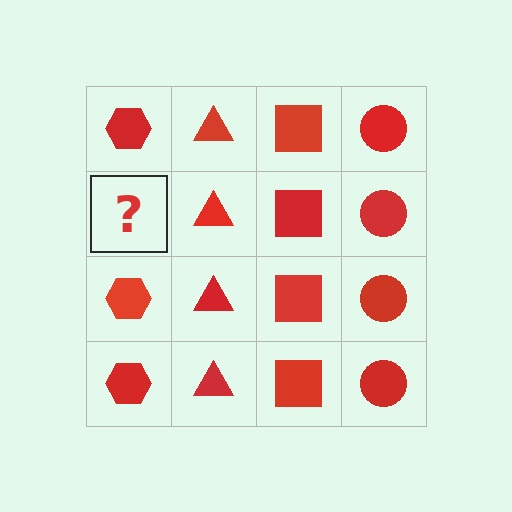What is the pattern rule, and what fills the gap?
The rule is that each column has a consistent shape. The gap should be filled with a red hexagon.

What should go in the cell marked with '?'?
The missing cell should contain a red hexagon.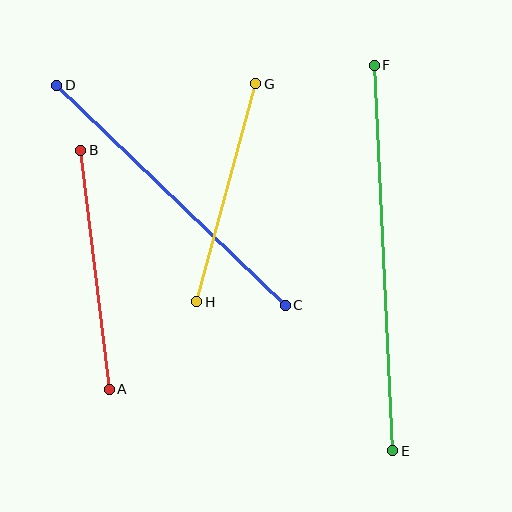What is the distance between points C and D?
The distance is approximately 318 pixels.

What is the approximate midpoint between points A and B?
The midpoint is at approximately (95, 270) pixels.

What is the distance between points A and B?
The distance is approximately 241 pixels.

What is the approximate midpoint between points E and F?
The midpoint is at approximately (384, 258) pixels.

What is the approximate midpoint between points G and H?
The midpoint is at approximately (226, 193) pixels.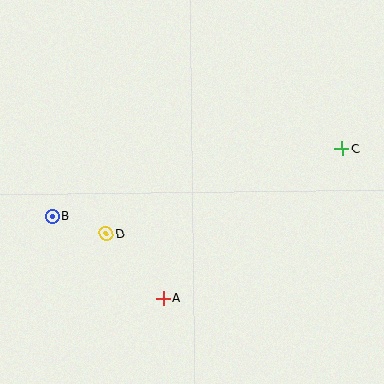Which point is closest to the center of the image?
Point D at (106, 234) is closest to the center.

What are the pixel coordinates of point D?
Point D is at (106, 234).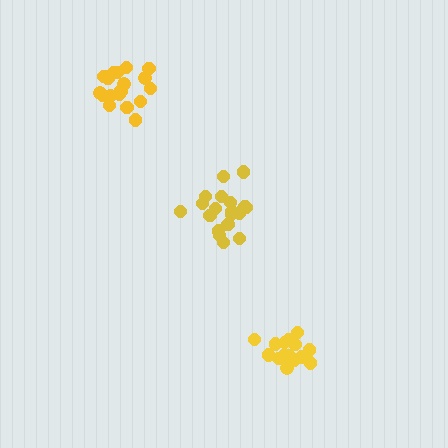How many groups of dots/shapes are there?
There are 3 groups.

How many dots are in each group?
Group 1: 19 dots, Group 2: 18 dots, Group 3: 20 dots (57 total).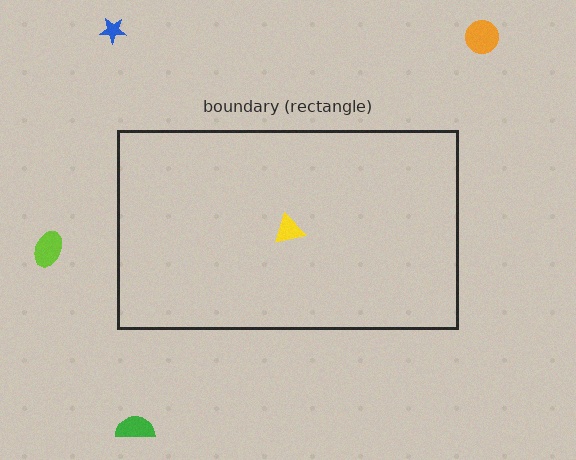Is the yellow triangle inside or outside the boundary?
Inside.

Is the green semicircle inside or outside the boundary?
Outside.